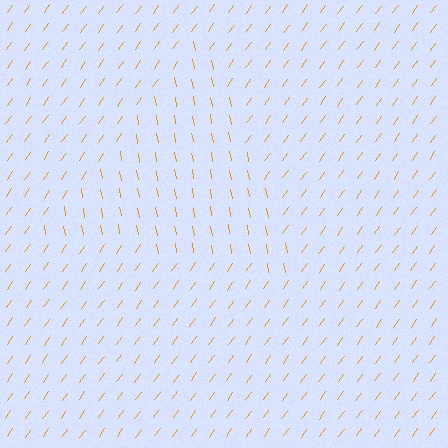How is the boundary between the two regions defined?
The boundary is defined purely by a change in line orientation (approximately 45 degrees difference). All lines are the same color and thickness.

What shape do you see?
I see a triangle.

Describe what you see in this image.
The image is filled with small orange line segments. A triangle region in the image has lines oriented differently from the surrounding lines, creating a visible texture boundary.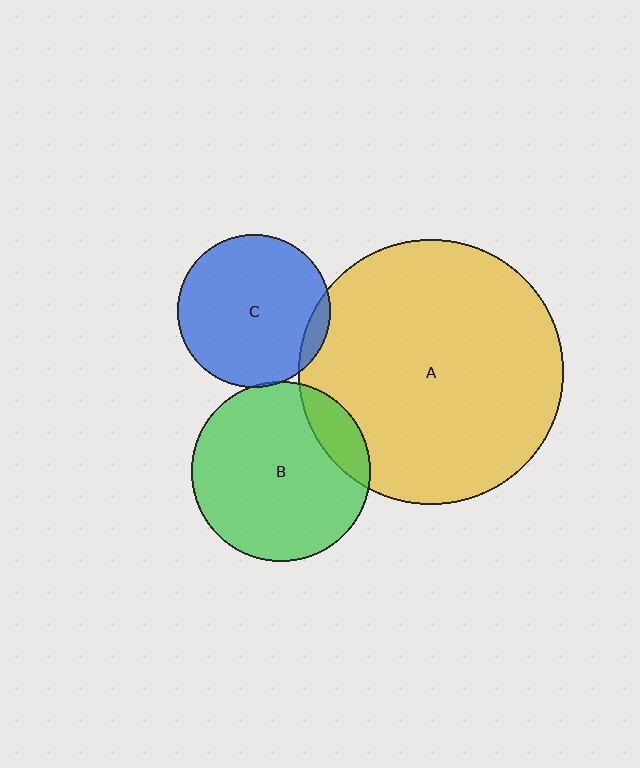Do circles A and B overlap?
Yes.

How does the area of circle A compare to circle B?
Approximately 2.2 times.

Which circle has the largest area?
Circle A (yellow).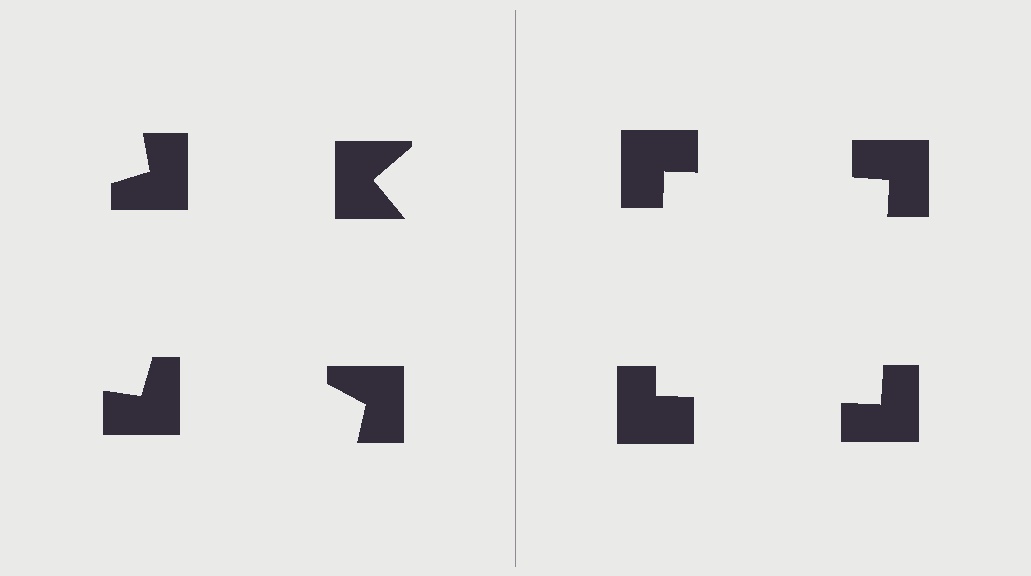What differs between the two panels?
The notched squares are positioned identically on both sides; only the wedge orientations differ. On the right they align to a square; on the left they are misaligned.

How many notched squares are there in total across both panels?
8 — 4 on each side.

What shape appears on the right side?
An illusory square.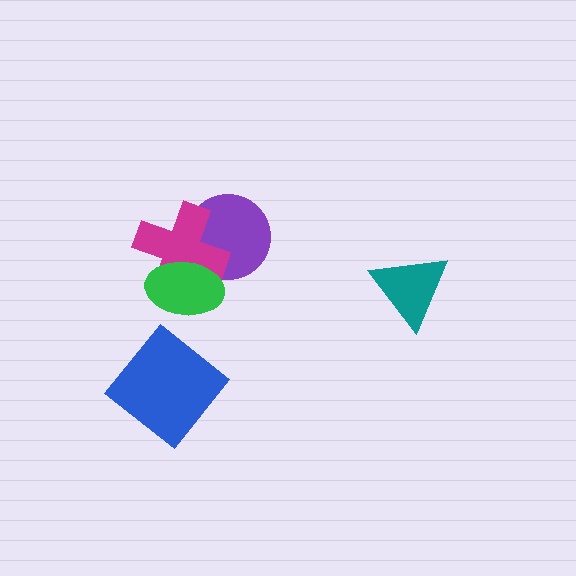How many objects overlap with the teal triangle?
0 objects overlap with the teal triangle.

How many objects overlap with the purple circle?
2 objects overlap with the purple circle.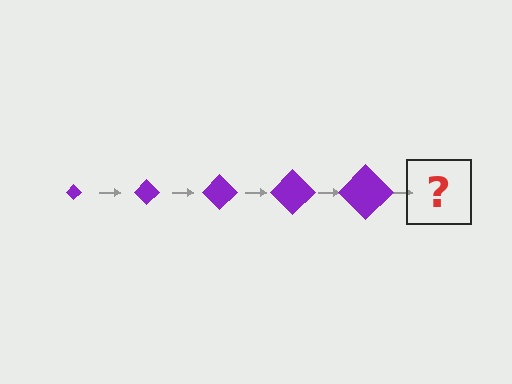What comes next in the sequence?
The next element should be a purple diamond, larger than the previous one.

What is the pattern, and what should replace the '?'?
The pattern is that the diamond gets progressively larger each step. The '?' should be a purple diamond, larger than the previous one.